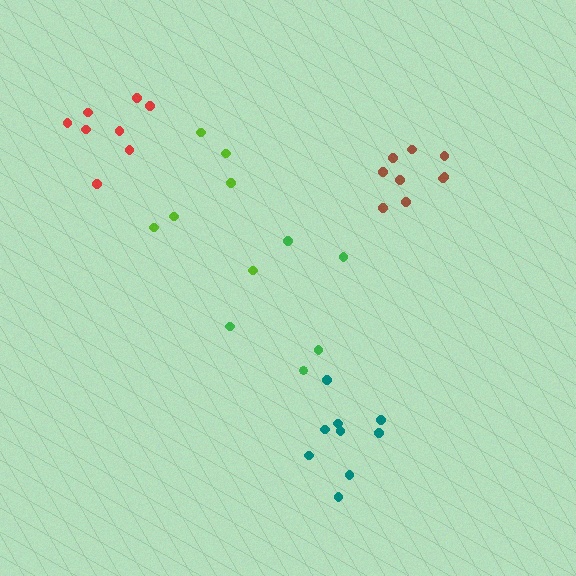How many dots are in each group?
Group 1: 9 dots, Group 2: 6 dots, Group 3: 8 dots, Group 4: 5 dots, Group 5: 9 dots (37 total).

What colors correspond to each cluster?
The clusters are colored: brown, lime, red, green, teal.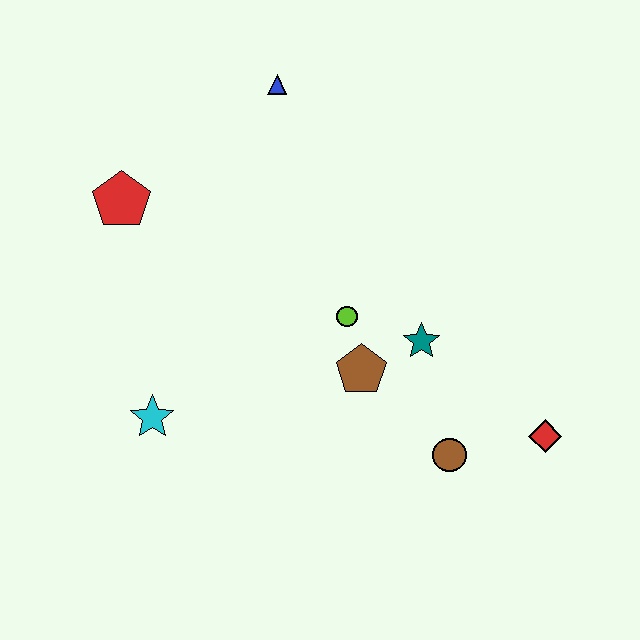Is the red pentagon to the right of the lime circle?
No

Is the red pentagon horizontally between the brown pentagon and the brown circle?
No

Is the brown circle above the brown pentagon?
No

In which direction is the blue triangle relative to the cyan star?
The blue triangle is above the cyan star.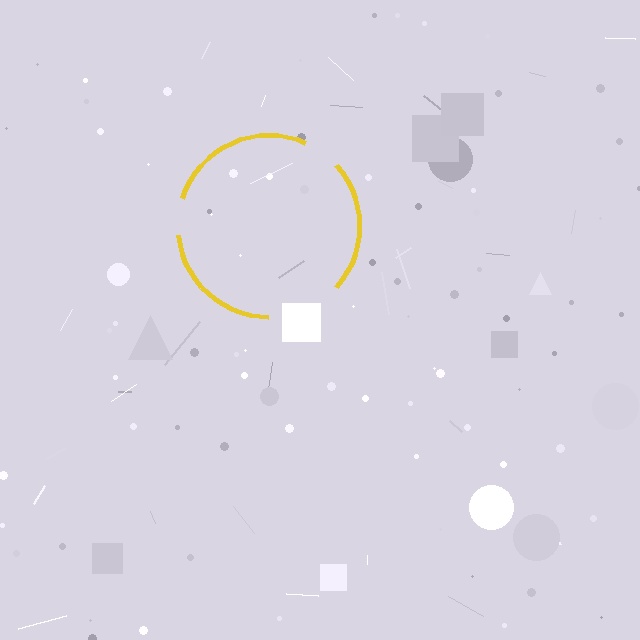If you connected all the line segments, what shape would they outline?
They would outline a circle.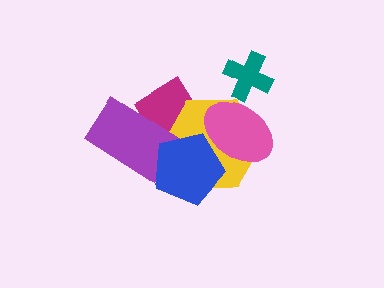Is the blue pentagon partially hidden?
No, no other shape covers it.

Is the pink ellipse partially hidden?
Yes, it is partially covered by another shape.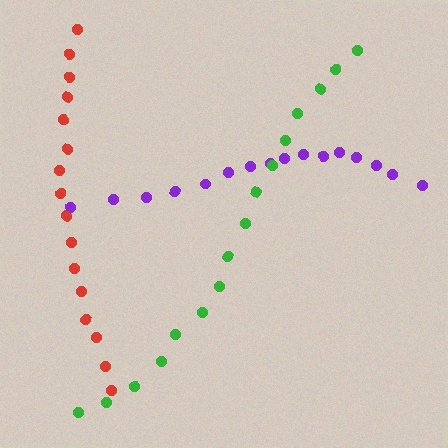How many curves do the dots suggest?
There are 3 distinct paths.